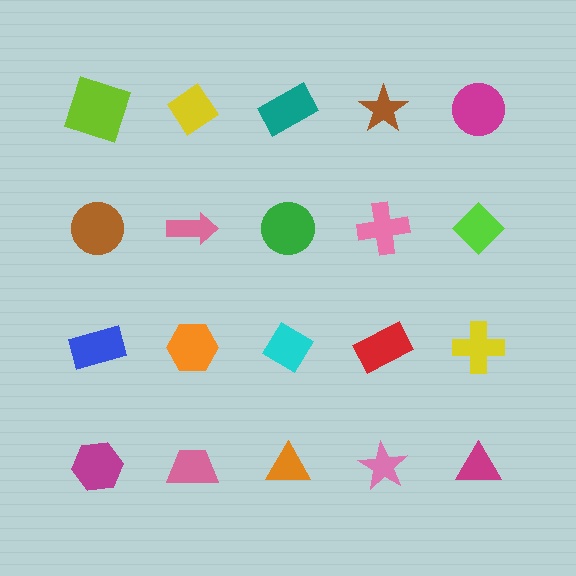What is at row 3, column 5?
A yellow cross.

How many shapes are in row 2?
5 shapes.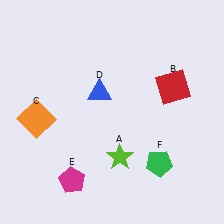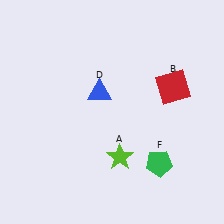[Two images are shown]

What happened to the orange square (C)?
The orange square (C) was removed in Image 2. It was in the bottom-left area of Image 1.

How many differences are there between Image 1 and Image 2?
There are 2 differences between the two images.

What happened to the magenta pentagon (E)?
The magenta pentagon (E) was removed in Image 2. It was in the bottom-left area of Image 1.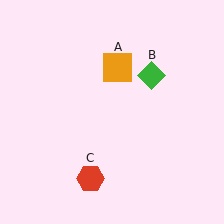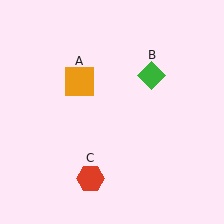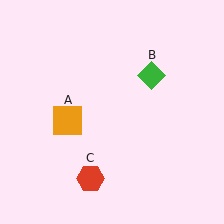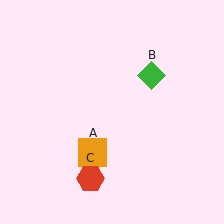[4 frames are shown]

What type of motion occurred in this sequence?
The orange square (object A) rotated counterclockwise around the center of the scene.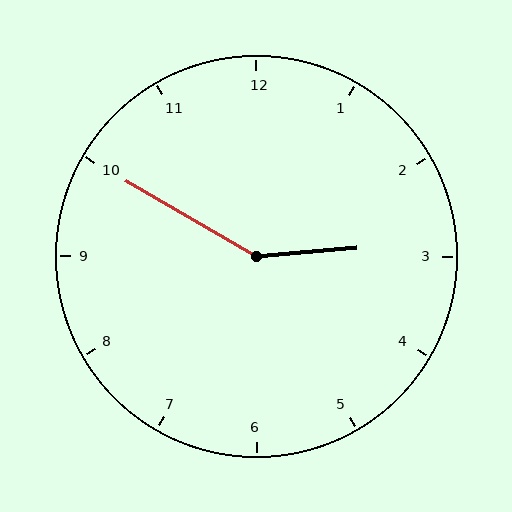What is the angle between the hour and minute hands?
Approximately 145 degrees.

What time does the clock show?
2:50.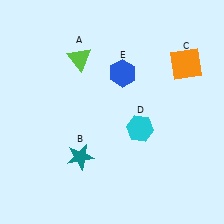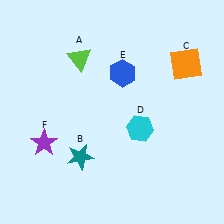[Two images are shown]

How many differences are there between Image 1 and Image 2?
There is 1 difference between the two images.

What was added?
A purple star (F) was added in Image 2.